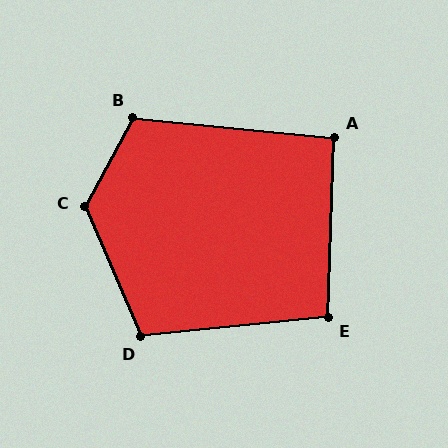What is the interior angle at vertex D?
Approximately 107 degrees (obtuse).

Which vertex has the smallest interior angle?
A, at approximately 94 degrees.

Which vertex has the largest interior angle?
C, at approximately 129 degrees.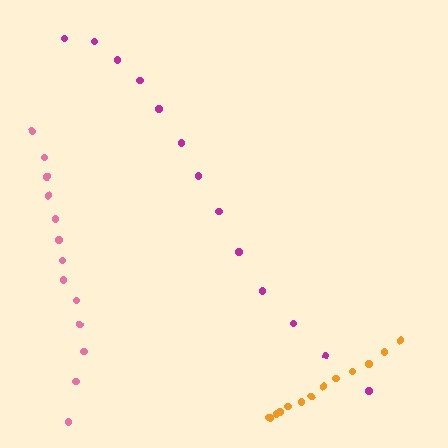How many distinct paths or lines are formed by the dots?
There are 3 distinct paths.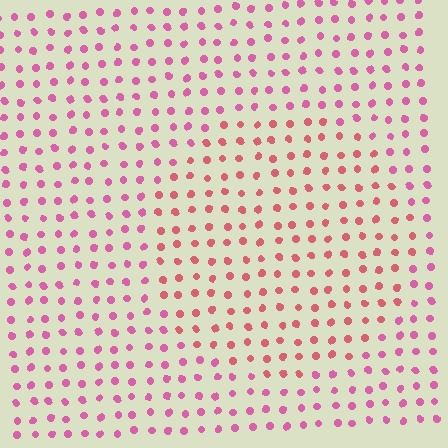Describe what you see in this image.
The image is filled with small pink elements in a uniform arrangement. A circle-shaped region is visible where the elements are tinted to a slightly different hue, forming a subtle color boundary.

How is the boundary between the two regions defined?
The boundary is defined purely by a slight shift in hue (about 28 degrees). Spacing, size, and orientation are identical on both sides.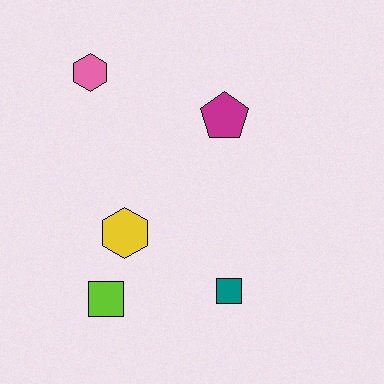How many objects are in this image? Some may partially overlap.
There are 5 objects.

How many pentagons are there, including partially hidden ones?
There is 1 pentagon.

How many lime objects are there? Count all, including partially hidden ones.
There is 1 lime object.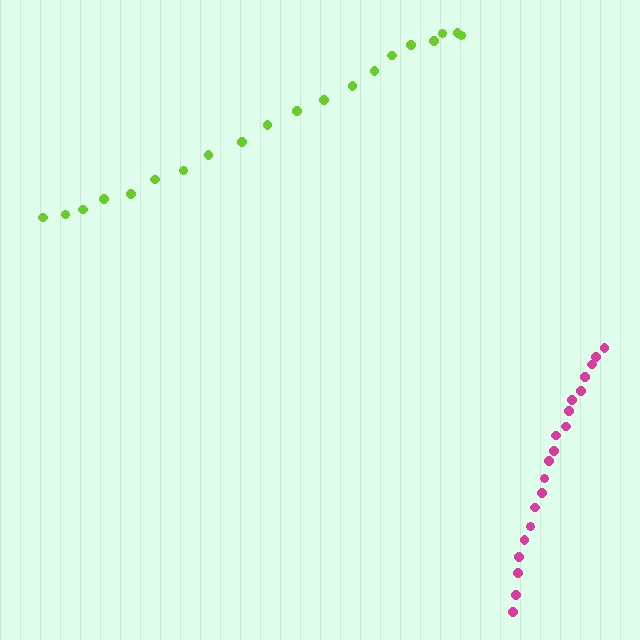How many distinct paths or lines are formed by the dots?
There are 2 distinct paths.